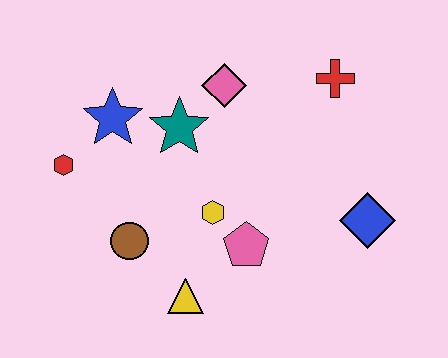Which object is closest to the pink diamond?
The teal star is closest to the pink diamond.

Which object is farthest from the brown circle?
The red cross is farthest from the brown circle.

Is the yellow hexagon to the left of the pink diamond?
Yes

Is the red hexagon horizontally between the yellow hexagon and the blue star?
No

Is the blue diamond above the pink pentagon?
Yes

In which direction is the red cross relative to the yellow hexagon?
The red cross is above the yellow hexagon.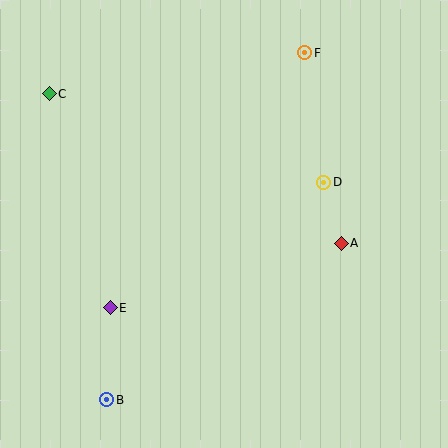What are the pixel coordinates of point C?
Point C is at (49, 94).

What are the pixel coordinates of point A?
Point A is at (341, 243).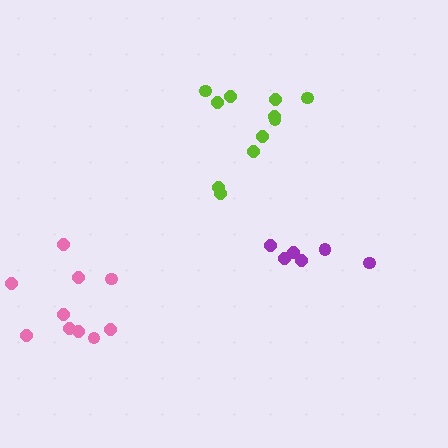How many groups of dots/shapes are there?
There are 3 groups.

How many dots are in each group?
Group 1: 11 dots, Group 2: 6 dots, Group 3: 10 dots (27 total).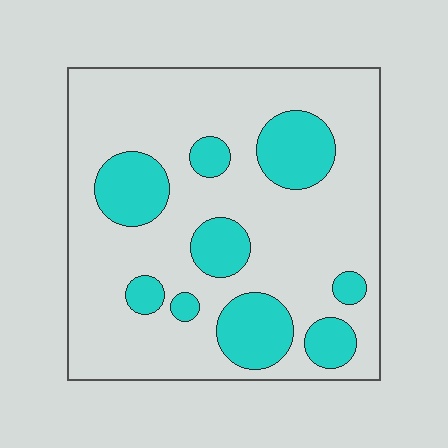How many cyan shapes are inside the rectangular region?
9.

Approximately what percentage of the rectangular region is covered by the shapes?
Approximately 25%.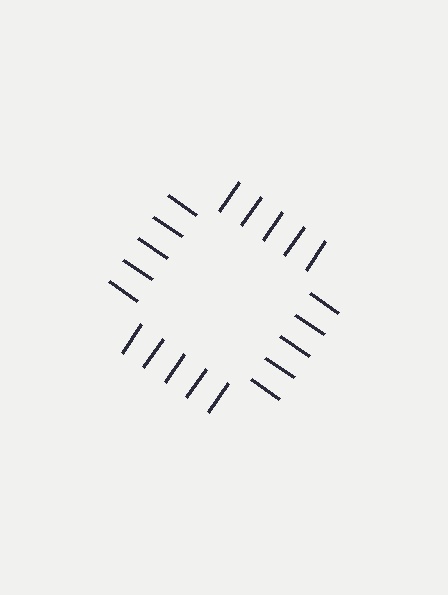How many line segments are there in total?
20 — 5 along each of the 4 edges.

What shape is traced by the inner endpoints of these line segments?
An illusory square — the line segments terminate on its edges but no continuous stroke is drawn.